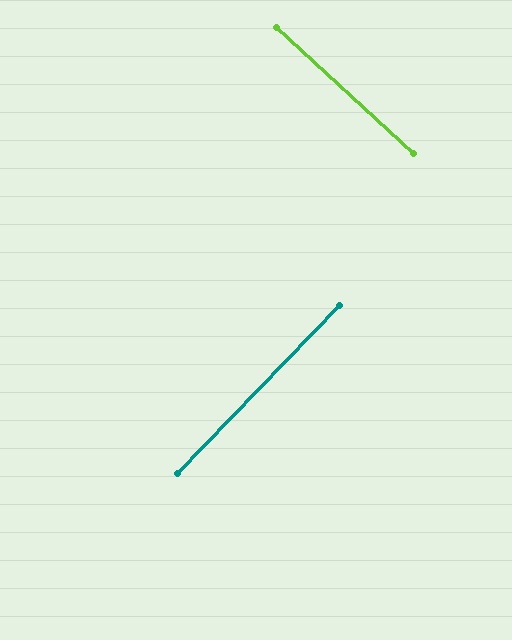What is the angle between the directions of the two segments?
Approximately 89 degrees.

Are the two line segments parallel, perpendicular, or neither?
Perpendicular — they meet at approximately 89°.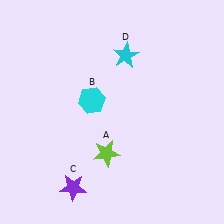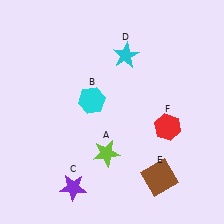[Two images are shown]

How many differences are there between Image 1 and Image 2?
There are 2 differences between the two images.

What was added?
A brown square (E), a red hexagon (F) were added in Image 2.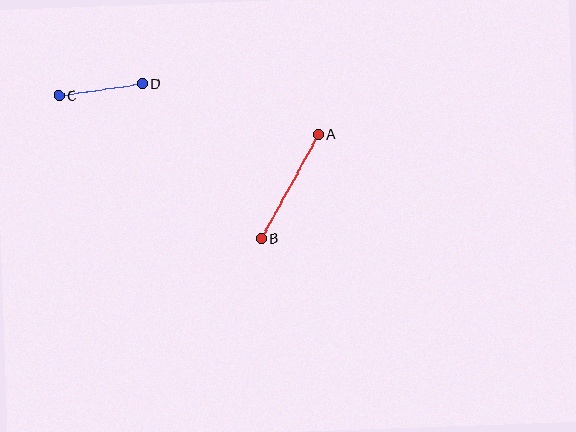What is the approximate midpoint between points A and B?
The midpoint is at approximately (290, 187) pixels.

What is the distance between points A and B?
The distance is approximately 119 pixels.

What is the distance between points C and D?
The distance is approximately 84 pixels.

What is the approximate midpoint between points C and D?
The midpoint is at approximately (101, 90) pixels.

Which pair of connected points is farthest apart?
Points A and B are farthest apart.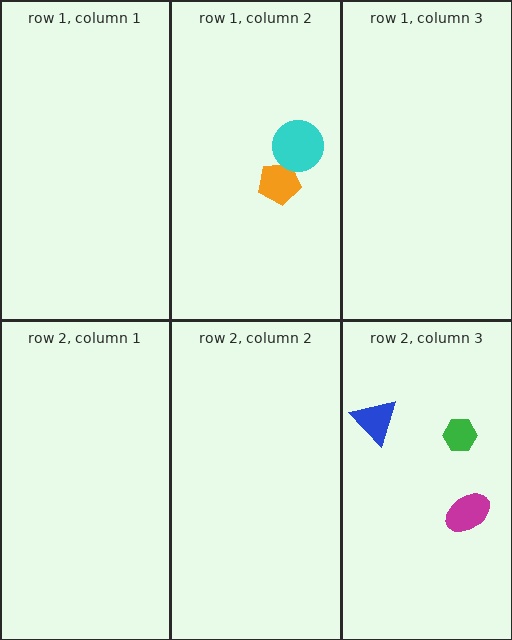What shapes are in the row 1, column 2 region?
The orange pentagon, the cyan circle.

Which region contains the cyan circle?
The row 1, column 2 region.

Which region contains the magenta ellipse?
The row 2, column 3 region.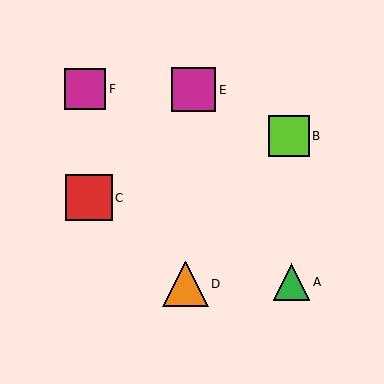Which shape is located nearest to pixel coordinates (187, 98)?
The magenta square (labeled E) at (194, 90) is nearest to that location.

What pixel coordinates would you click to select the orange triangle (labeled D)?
Click at (186, 284) to select the orange triangle D.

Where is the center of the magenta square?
The center of the magenta square is at (85, 89).